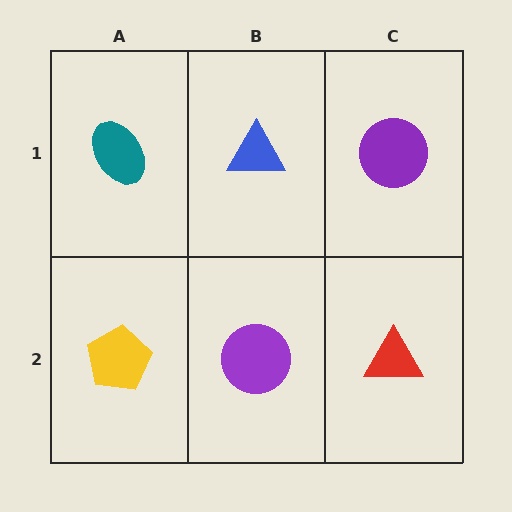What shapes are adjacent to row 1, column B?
A purple circle (row 2, column B), a teal ellipse (row 1, column A), a purple circle (row 1, column C).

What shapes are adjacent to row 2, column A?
A teal ellipse (row 1, column A), a purple circle (row 2, column B).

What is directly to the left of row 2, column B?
A yellow pentagon.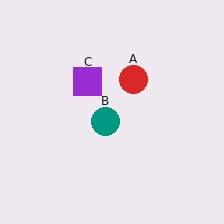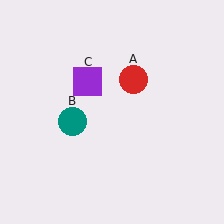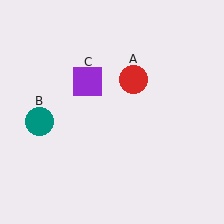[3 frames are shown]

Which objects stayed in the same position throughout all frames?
Red circle (object A) and purple square (object C) remained stationary.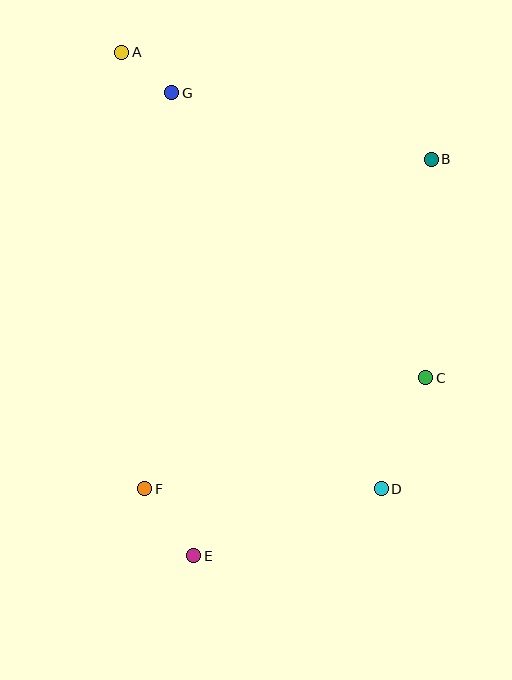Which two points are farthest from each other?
Points A and E are farthest from each other.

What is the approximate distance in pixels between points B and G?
The distance between B and G is approximately 268 pixels.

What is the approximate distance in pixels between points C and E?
The distance between C and E is approximately 293 pixels.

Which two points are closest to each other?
Points A and G are closest to each other.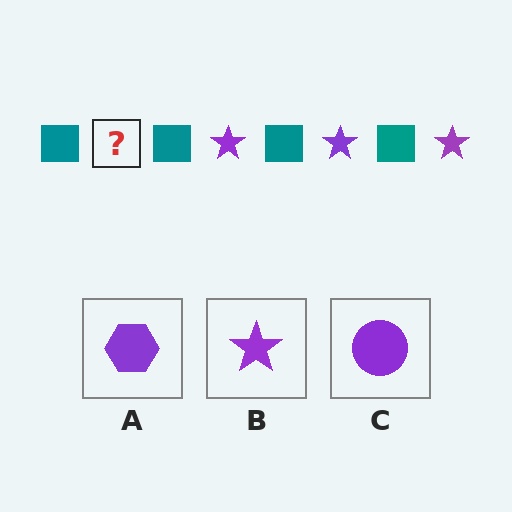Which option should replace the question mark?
Option B.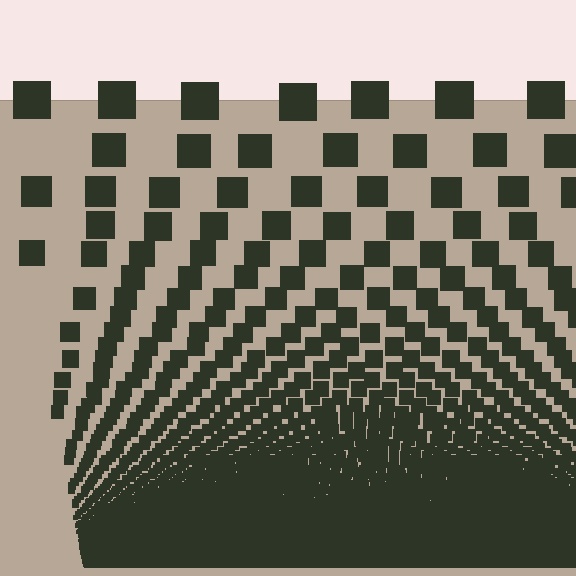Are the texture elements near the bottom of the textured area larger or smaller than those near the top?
Smaller. The gradient is inverted — elements near the bottom are smaller and denser.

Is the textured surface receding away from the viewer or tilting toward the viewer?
The surface appears to tilt toward the viewer. Texture elements get larger and sparser toward the top.